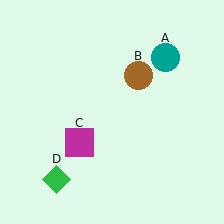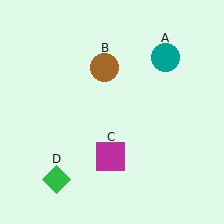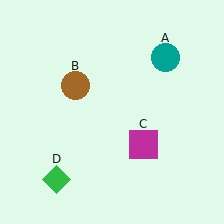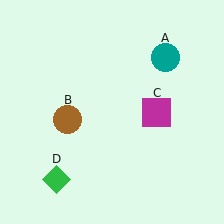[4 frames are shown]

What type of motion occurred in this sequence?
The brown circle (object B), magenta square (object C) rotated counterclockwise around the center of the scene.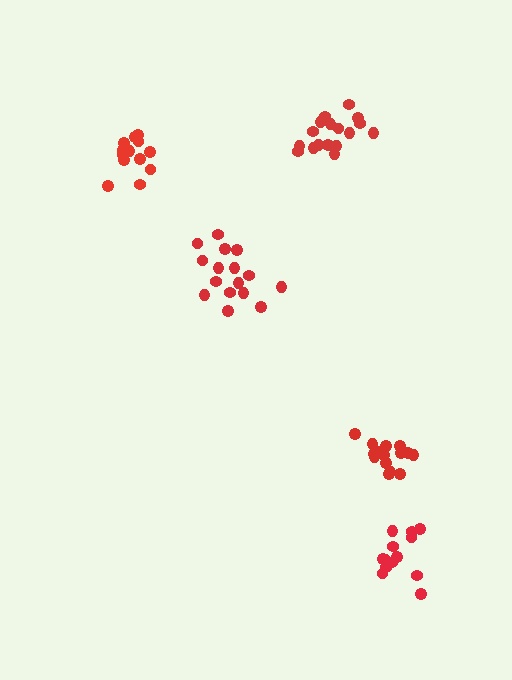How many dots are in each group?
Group 1: 17 dots, Group 2: 13 dots, Group 3: 15 dots, Group 4: 16 dots, Group 5: 13 dots (74 total).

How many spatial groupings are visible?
There are 5 spatial groupings.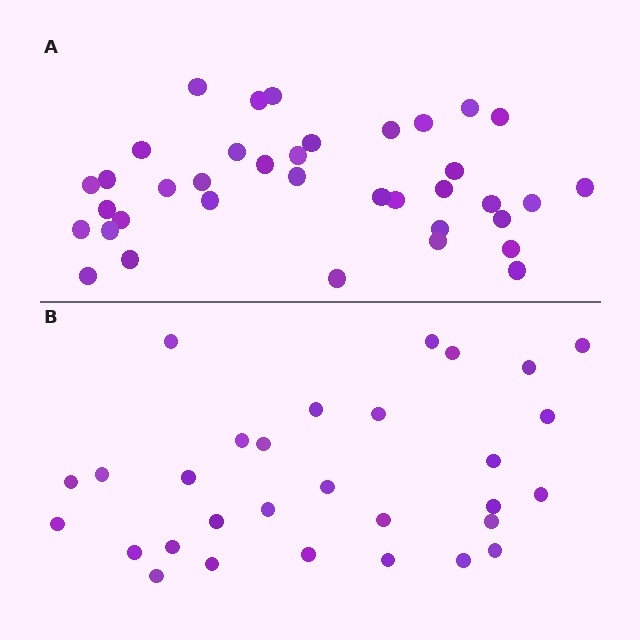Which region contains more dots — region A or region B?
Region A (the top region) has more dots.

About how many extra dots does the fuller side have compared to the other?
Region A has roughly 8 or so more dots than region B.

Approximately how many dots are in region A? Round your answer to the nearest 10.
About 40 dots. (The exact count is 37, which rounds to 40.)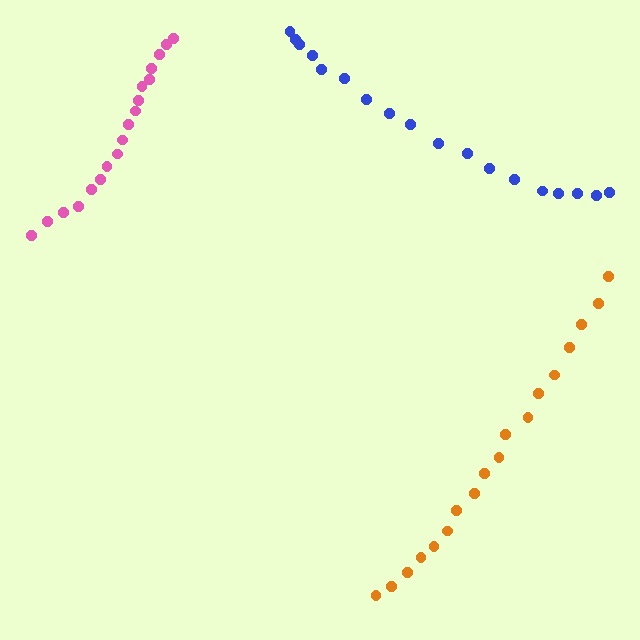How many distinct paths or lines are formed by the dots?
There are 3 distinct paths.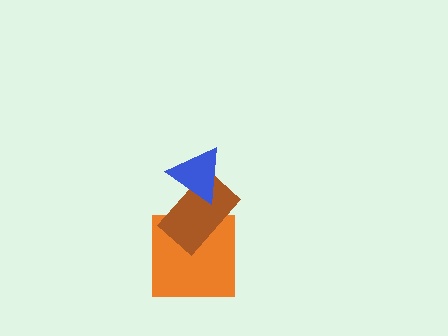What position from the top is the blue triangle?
The blue triangle is 1st from the top.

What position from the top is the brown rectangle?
The brown rectangle is 2nd from the top.